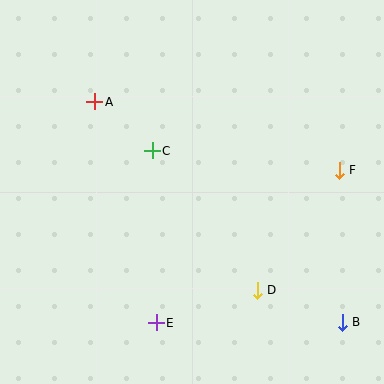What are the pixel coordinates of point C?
Point C is at (152, 151).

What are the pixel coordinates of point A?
Point A is at (95, 102).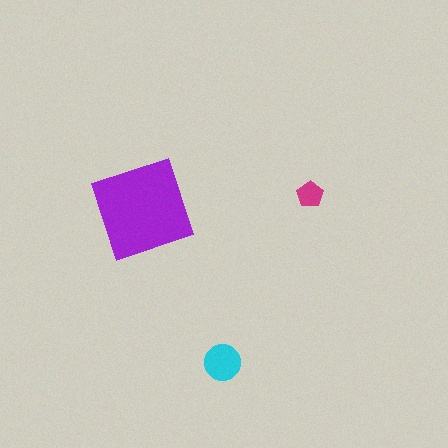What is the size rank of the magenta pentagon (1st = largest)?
3rd.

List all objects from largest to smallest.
The purple square, the cyan circle, the magenta pentagon.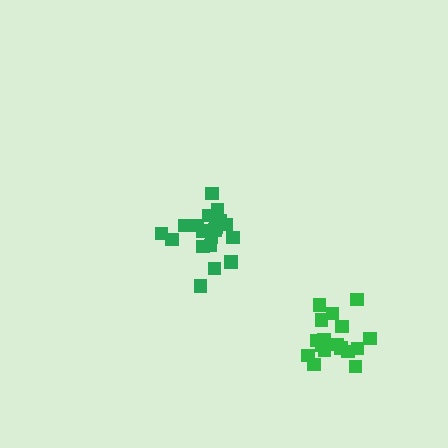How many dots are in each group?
Group 1: 18 dots, Group 2: 19 dots (37 total).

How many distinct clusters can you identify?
There are 2 distinct clusters.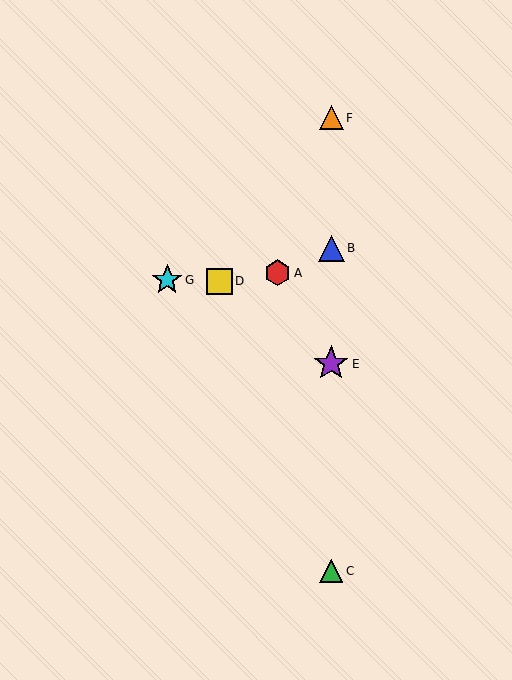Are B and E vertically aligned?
Yes, both are at x≈331.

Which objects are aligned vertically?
Objects B, C, E, F are aligned vertically.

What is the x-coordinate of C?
Object C is at x≈331.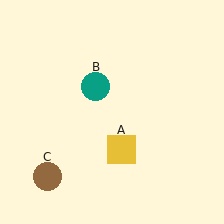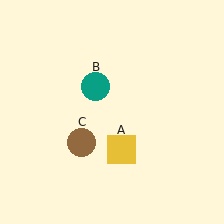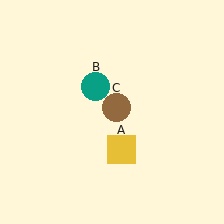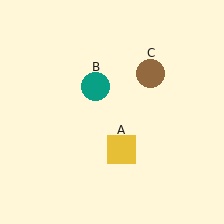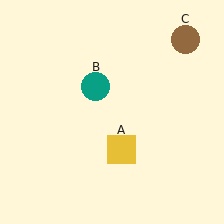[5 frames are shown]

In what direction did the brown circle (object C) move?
The brown circle (object C) moved up and to the right.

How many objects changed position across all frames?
1 object changed position: brown circle (object C).